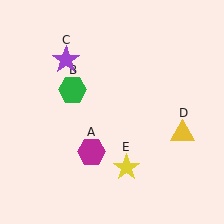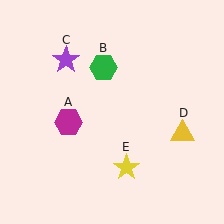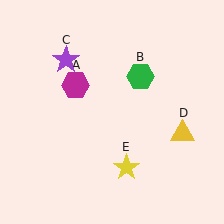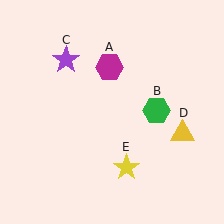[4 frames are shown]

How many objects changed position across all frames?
2 objects changed position: magenta hexagon (object A), green hexagon (object B).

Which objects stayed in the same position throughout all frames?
Purple star (object C) and yellow triangle (object D) and yellow star (object E) remained stationary.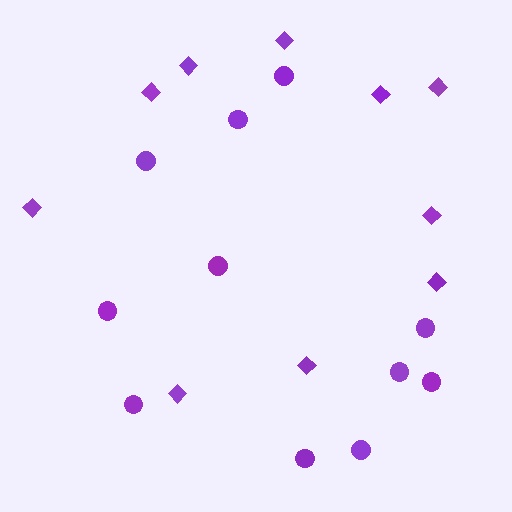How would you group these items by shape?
There are 2 groups: one group of diamonds (10) and one group of circles (11).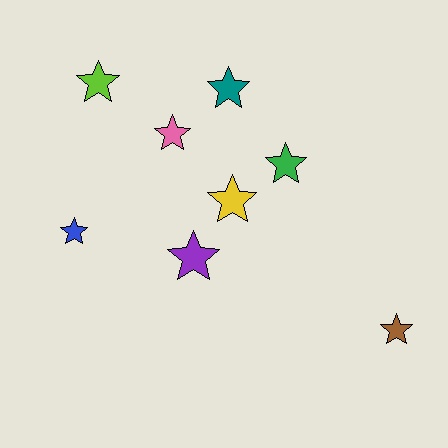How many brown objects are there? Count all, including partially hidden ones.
There is 1 brown object.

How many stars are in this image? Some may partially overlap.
There are 8 stars.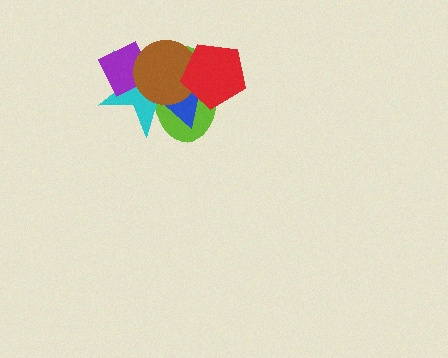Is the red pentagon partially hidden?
No, no other shape covers it.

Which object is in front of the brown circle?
The red pentagon is in front of the brown circle.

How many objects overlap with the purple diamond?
3 objects overlap with the purple diamond.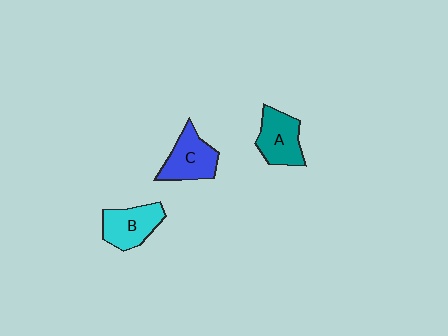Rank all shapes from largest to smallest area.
From largest to smallest: A (teal), C (blue), B (cyan).